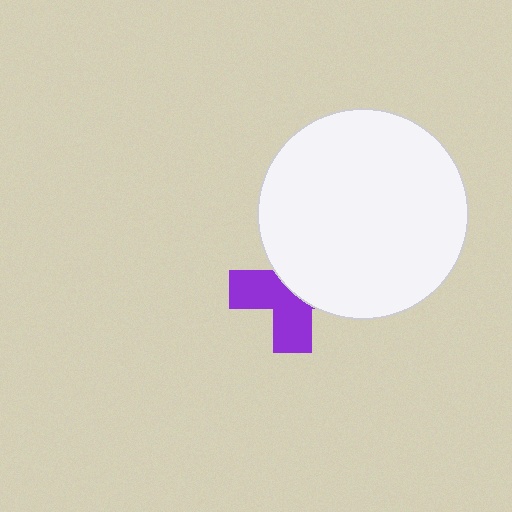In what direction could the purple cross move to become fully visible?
The purple cross could move toward the lower-left. That would shift it out from behind the white circle entirely.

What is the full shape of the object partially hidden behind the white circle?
The partially hidden object is a purple cross.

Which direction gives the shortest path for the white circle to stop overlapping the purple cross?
Moving toward the upper-right gives the shortest separation.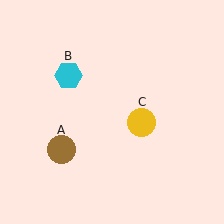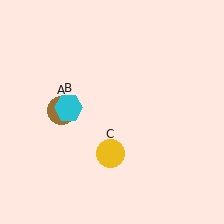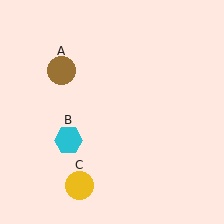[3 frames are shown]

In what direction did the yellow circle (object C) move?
The yellow circle (object C) moved down and to the left.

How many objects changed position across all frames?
3 objects changed position: brown circle (object A), cyan hexagon (object B), yellow circle (object C).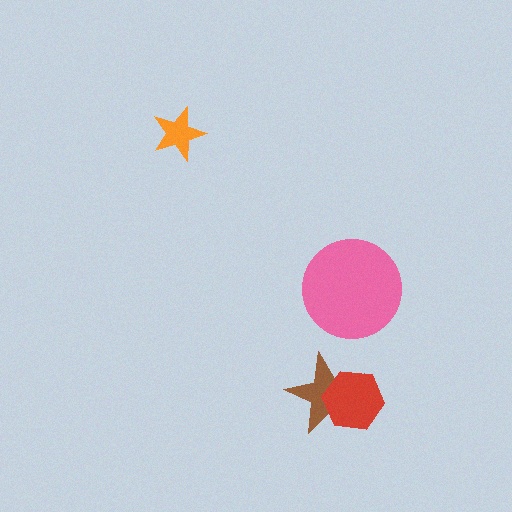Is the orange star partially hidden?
No, no other shape covers it.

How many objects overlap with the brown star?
1 object overlaps with the brown star.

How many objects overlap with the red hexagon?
1 object overlaps with the red hexagon.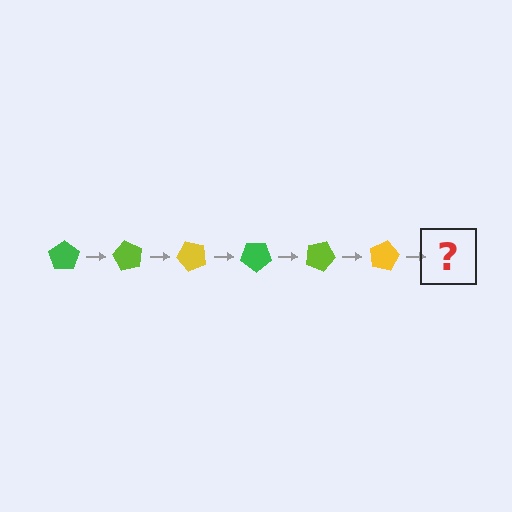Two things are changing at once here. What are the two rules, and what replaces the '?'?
The two rules are that it rotates 60 degrees each step and the color cycles through green, lime, and yellow. The '?' should be a green pentagon, rotated 360 degrees from the start.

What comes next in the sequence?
The next element should be a green pentagon, rotated 360 degrees from the start.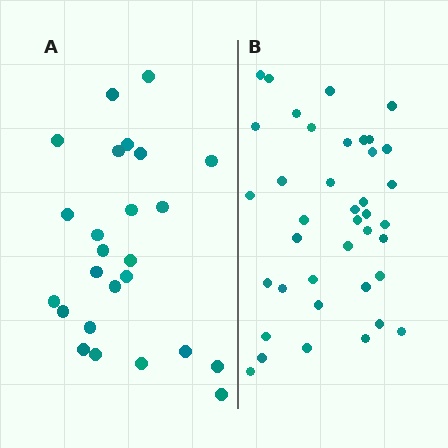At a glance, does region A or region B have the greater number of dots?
Region B (the right region) has more dots.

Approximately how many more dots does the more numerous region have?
Region B has approximately 15 more dots than region A.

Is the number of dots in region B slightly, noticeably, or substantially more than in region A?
Region B has substantially more. The ratio is roughly 1.6 to 1.